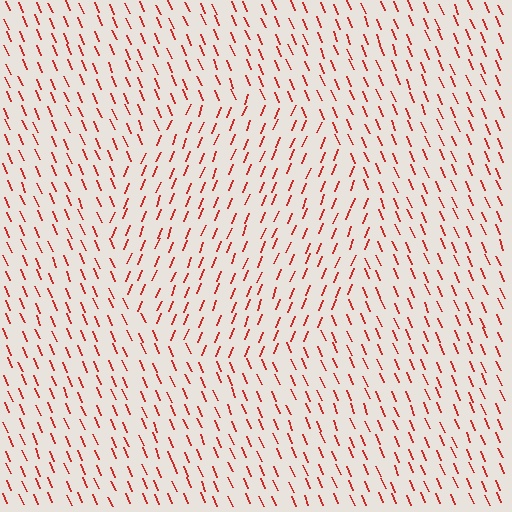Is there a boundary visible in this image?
Yes, there is a texture boundary formed by a change in line orientation.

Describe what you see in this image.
The image is filled with small red line segments. A circle region in the image has lines oriented differently from the surrounding lines, creating a visible texture boundary.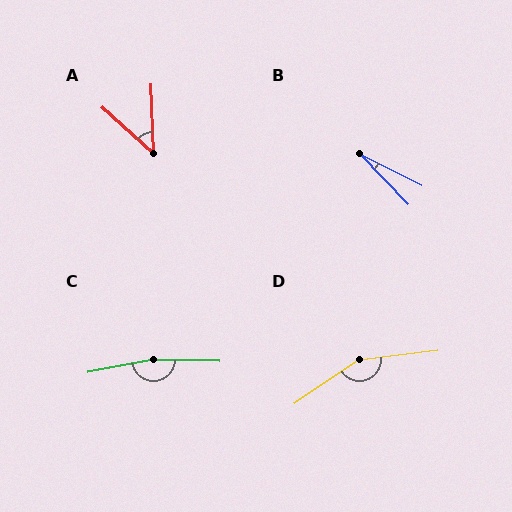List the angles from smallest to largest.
B (19°), A (45°), D (152°), C (168°).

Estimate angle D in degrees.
Approximately 152 degrees.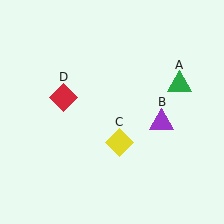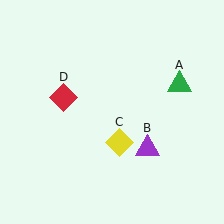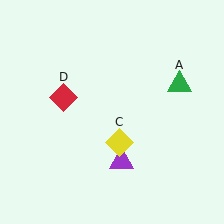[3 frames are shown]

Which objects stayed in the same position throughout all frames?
Green triangle (object A) and yellow diamond (object C) and red diamond (object D) remained stationary.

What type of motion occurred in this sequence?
The purple triangle (object B) rotated clockwise around the center of the scene.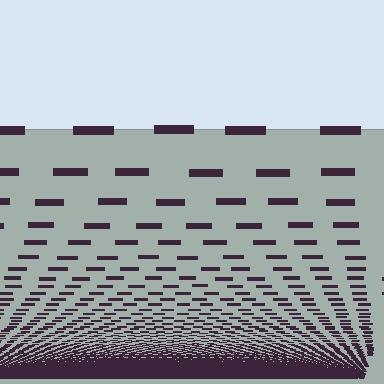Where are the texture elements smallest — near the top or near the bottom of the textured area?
Near the bottom.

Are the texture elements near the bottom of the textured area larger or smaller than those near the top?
Smaller. The gradient is inverted — elements near the bottom are smaller and denser.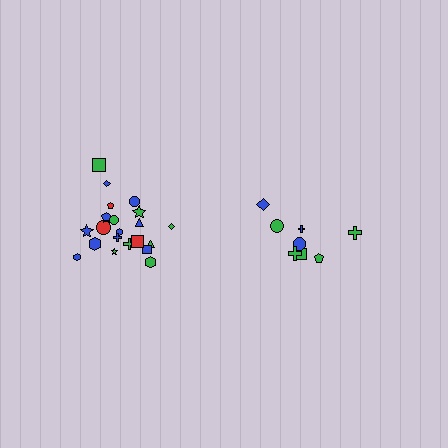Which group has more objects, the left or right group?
The left group.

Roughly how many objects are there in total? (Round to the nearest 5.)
Roughly 30 objects in total.